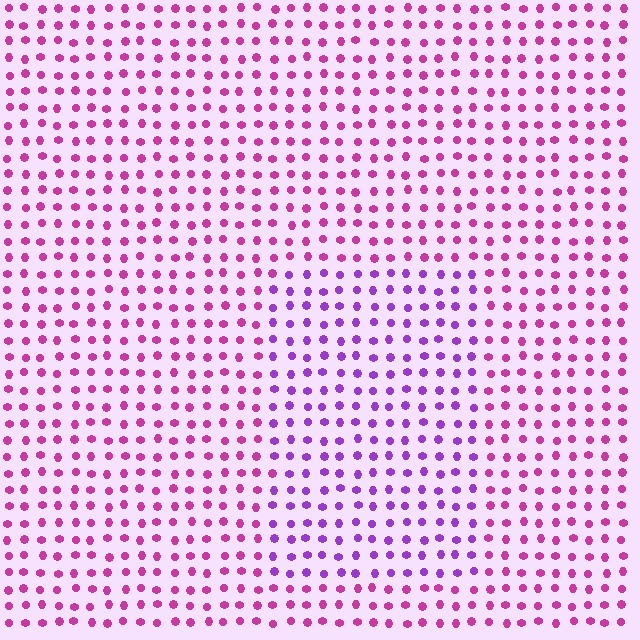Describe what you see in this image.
The image is filled with small magenta elements in a uniform arrangement. A rectangle-shaped region is visible where the elements are tinted to a slightly different hue, forming a subtle color boundary.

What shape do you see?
I see a rectangle.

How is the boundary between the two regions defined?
The boundary is defined purely by a slight shift in hue (about 37 degrees). Spacing, size, and orientation are identical on both sides.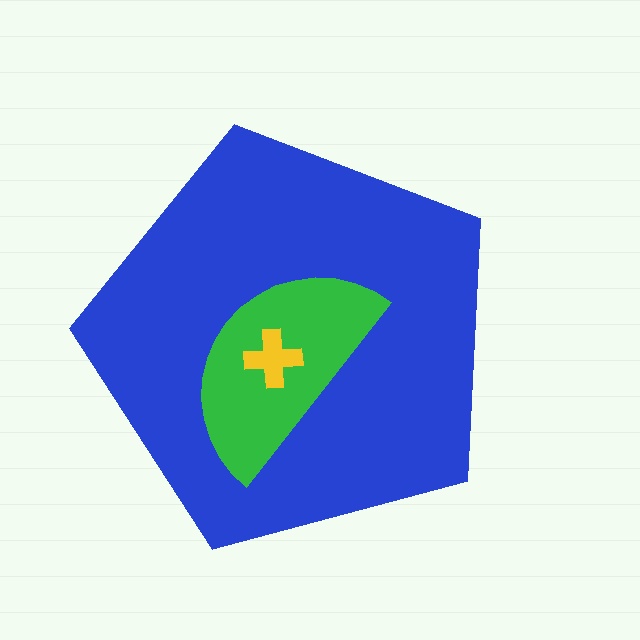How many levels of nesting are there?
3.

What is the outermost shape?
The blue pentagon.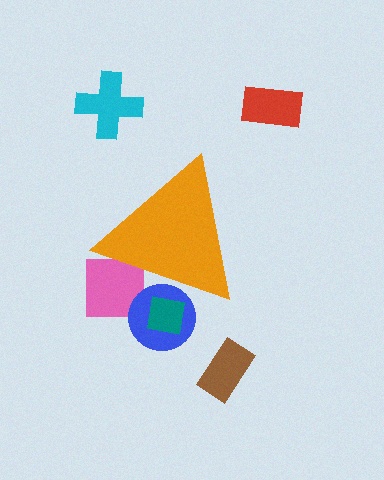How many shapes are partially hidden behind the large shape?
3 shapes are partially hidden.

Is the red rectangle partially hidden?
No, the red rectangle is fully visible.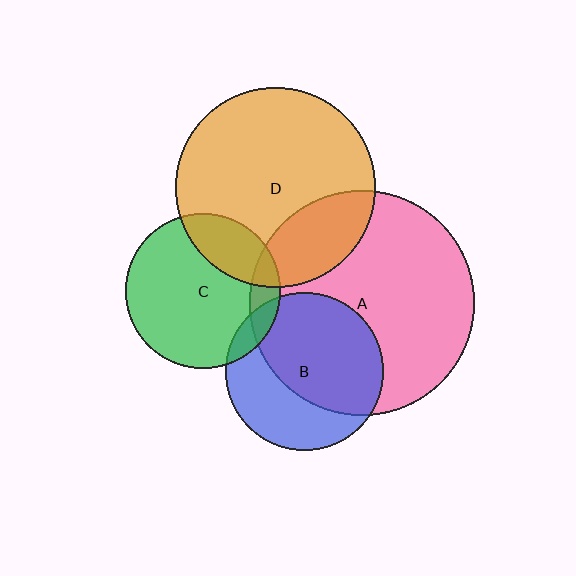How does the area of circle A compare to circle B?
Approximately 2.0 times.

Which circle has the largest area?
Circle A (pink).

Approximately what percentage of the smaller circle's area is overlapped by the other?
Approximately 10%.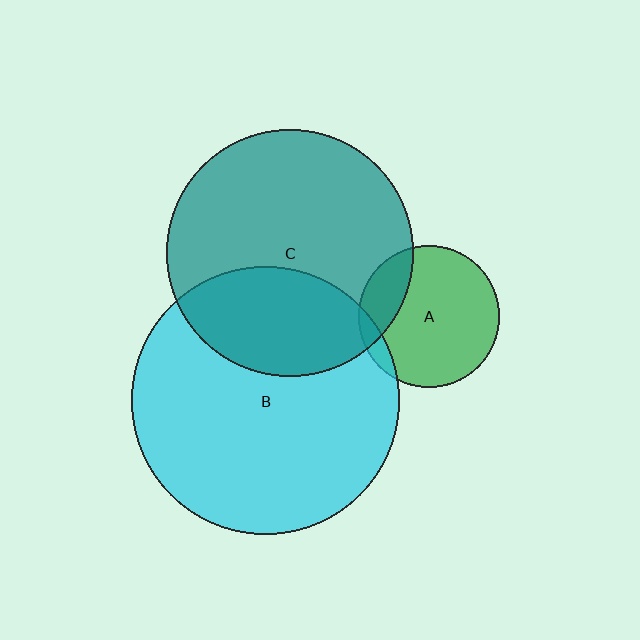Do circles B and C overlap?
Yes.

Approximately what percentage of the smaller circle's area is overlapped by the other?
Approximately 35%.